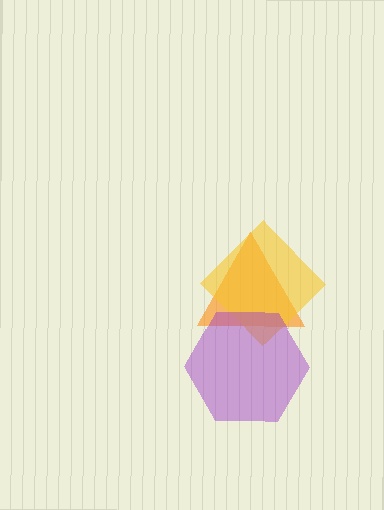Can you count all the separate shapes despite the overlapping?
Yes, there are 3 separate shapes.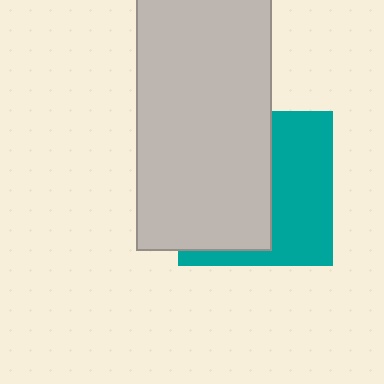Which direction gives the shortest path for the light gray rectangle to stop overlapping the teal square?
Moving left gives the shortest separation.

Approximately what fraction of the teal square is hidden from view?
Roughly 55% of the teal square is hidden behind the light gray rectangle.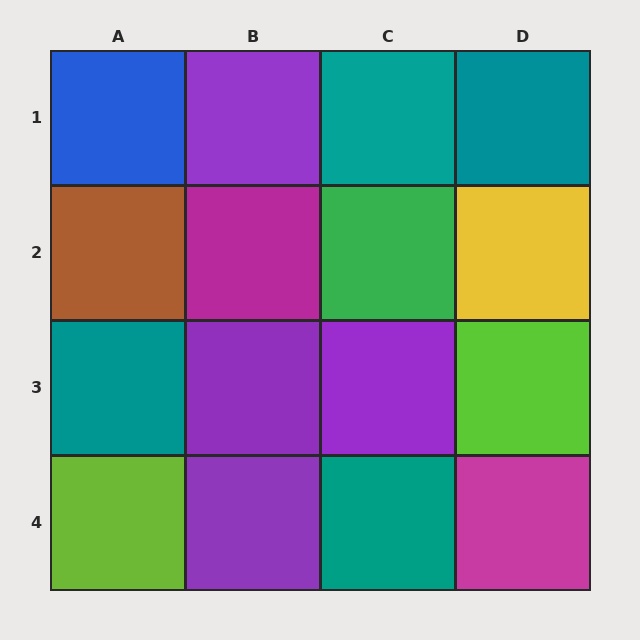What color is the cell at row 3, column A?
Teal.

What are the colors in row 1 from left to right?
Blue, purple, teal, teal.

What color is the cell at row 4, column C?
Teal.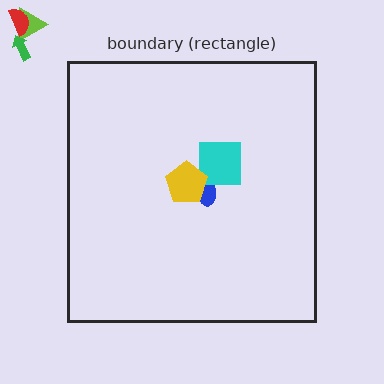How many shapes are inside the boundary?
3 inside, 3 outside.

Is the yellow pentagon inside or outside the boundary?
Inside.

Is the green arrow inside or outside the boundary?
Outside.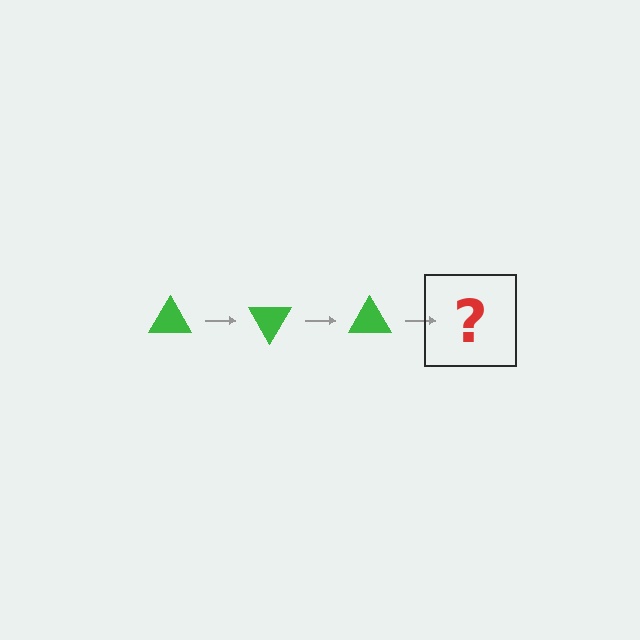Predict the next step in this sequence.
The next step is a green triangle rotated 180 degrees.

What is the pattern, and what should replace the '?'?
The pattern is that the triangle rotates 60 degrees each step. The '?' should be a green triangle rotated 180 degrees.